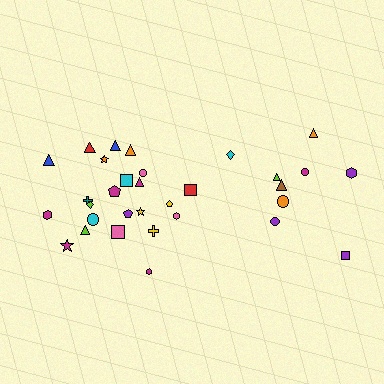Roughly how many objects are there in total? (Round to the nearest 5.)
Roughly 30 objects in total.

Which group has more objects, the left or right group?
The left group.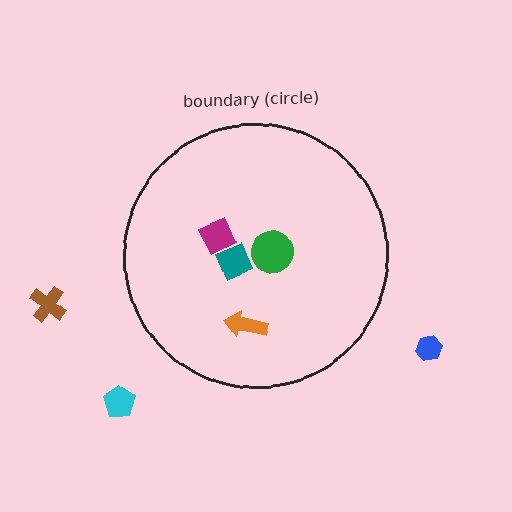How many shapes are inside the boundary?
4 inside, 3 outside.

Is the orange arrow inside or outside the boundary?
Inside.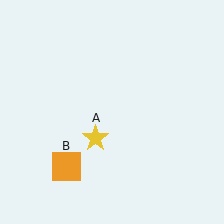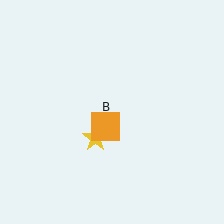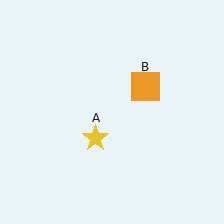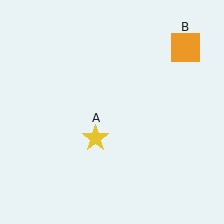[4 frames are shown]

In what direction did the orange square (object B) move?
The orange square (object B) moved up and to the right.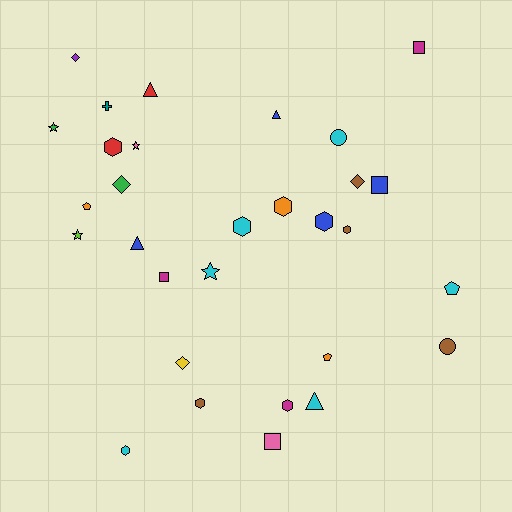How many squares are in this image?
There are 4 squares.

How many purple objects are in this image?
There is 1 purple object.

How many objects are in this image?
There are 30 objects.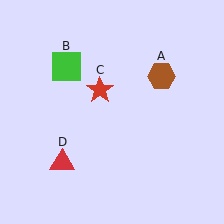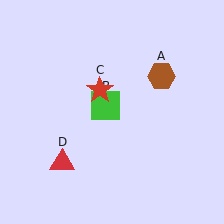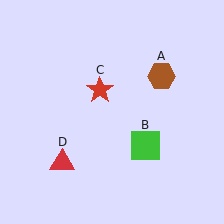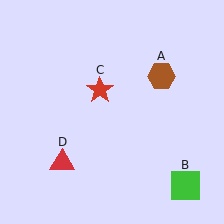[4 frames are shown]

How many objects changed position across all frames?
1 object changed position: green square (object B).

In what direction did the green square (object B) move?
The green square (object B) moved down and to the right.